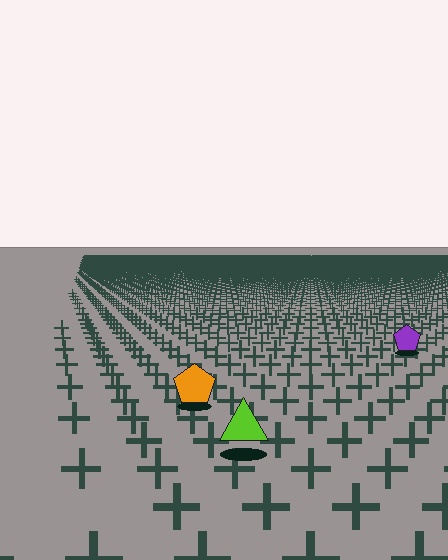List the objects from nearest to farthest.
From nearest to farthest: the lime triangle, the orange pentagon, the purple pentagon.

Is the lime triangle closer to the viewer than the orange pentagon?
Yes. The lime triangle is closer — you can tell from the texture gradient: the ground texture is coarser near it.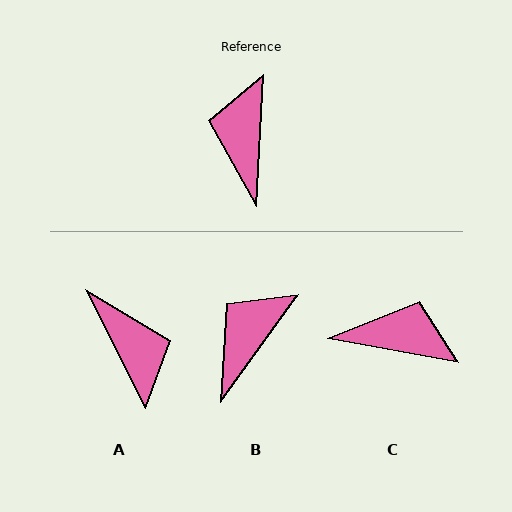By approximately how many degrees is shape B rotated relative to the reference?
Approximately 33 degrees clockwise.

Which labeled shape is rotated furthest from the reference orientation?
A, about 150 degrees away.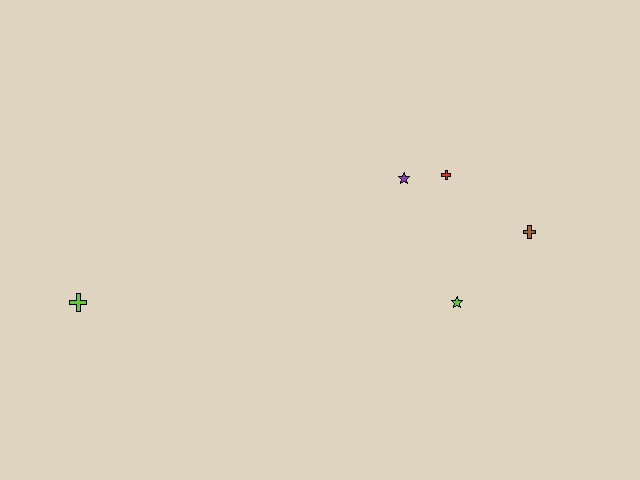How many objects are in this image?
There are 5 objects.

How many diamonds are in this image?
There are no diamonds.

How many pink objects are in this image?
There are no pink objects.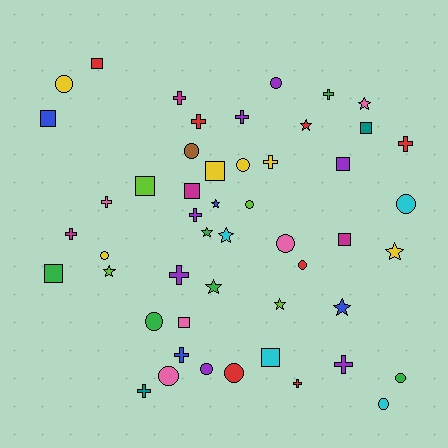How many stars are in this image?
There are 10 stars.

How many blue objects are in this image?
There are 4 blue objects.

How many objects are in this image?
There are 50 objects.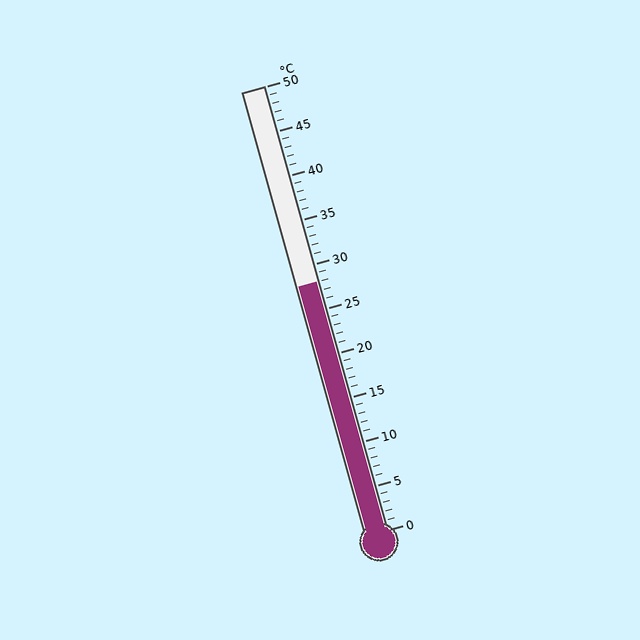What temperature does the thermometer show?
The thermometer shows approximately 28°C.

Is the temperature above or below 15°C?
The temperature is above 15°C.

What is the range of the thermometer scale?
The thermometer scale ranges from 0°C to 50°C.